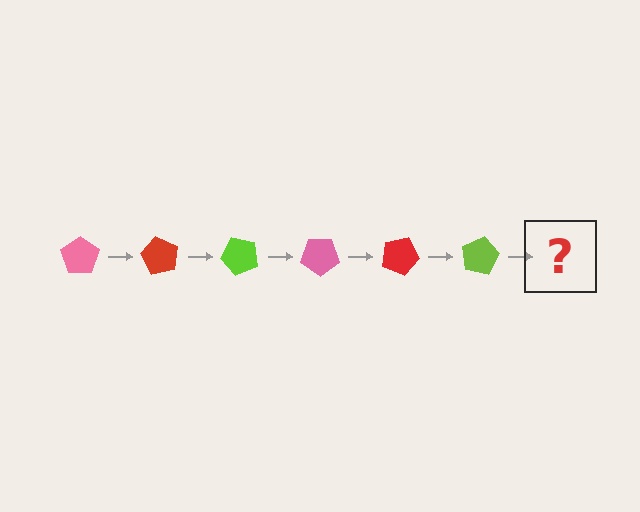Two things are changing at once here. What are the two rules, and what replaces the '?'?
The two rules are that it rotates 60 degrees each step and the color cycles through pink, red, and lime. The '?' should be a pink pentagon, rotated 360 degrees from the start.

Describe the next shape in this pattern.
It should be a pink pentagon, rotated 360 degrees from the start.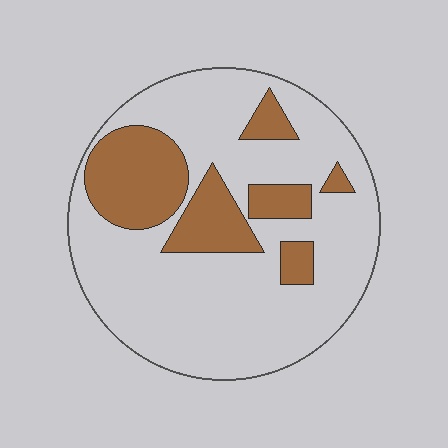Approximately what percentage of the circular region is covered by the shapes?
Approximately 25%.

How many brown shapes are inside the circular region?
6.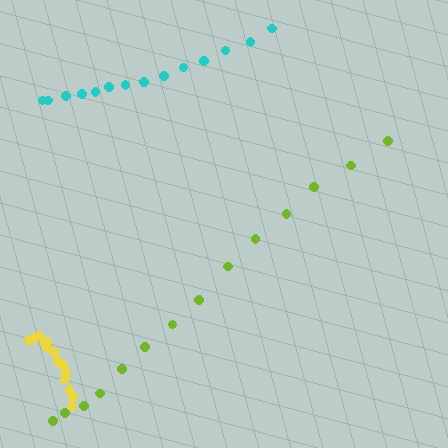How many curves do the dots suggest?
There are 3 distinct paths.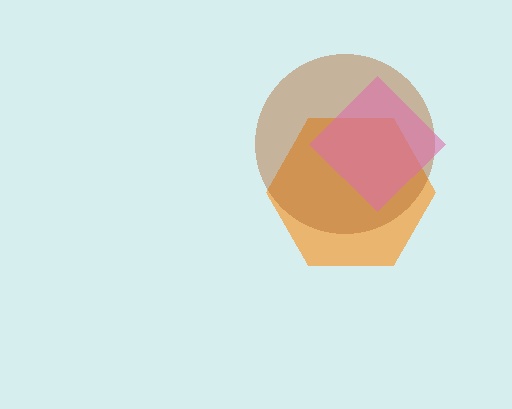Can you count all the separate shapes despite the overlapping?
Yes, there are 3 separate shapes.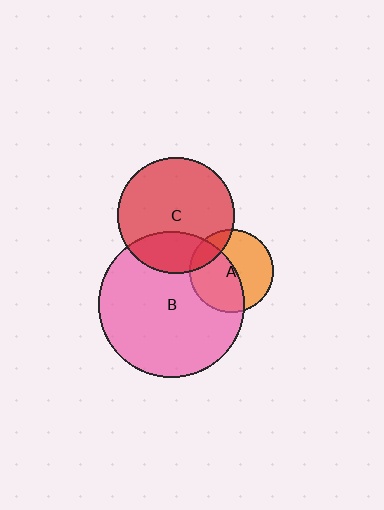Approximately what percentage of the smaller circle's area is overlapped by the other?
Approximately 25%.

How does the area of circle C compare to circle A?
Approximately 2.0 times.